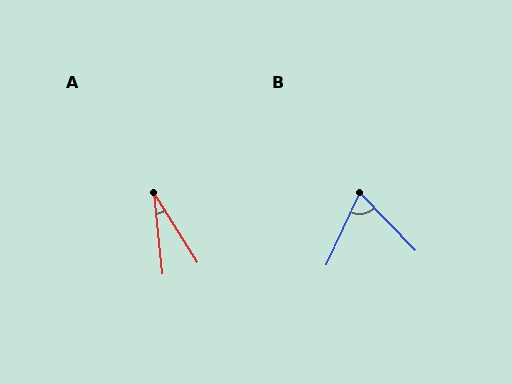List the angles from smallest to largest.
A (26°), B (69°).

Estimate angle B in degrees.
Approximately 69 degrees.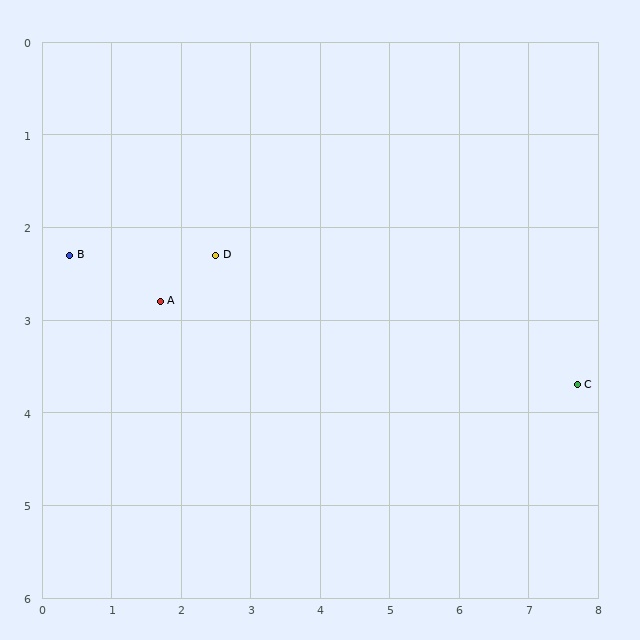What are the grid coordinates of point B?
Point B is at approximately (0.4, 2.3).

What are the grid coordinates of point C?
Point C is at approximately (7.7, 3.7).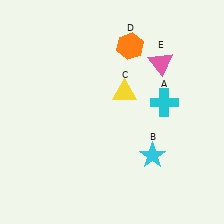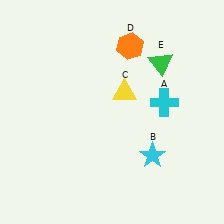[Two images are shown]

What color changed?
The triangle (E) changed from pink in Image 1 to green in Image 2.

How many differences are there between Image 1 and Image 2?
There is 1 difference between the two images.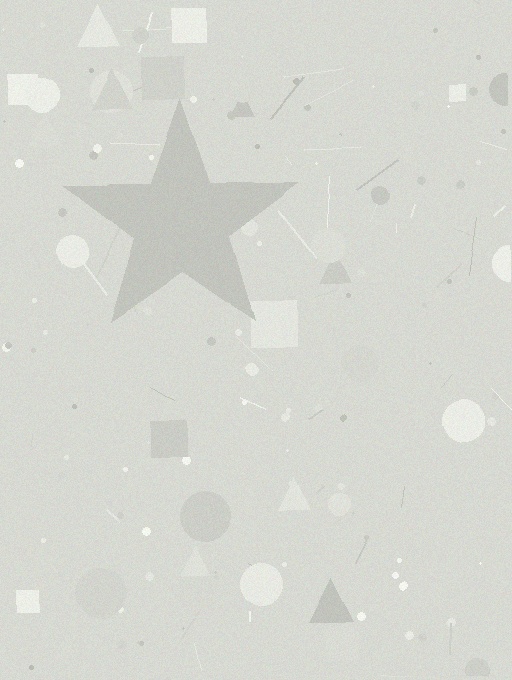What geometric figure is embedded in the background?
A star is embedded in the background.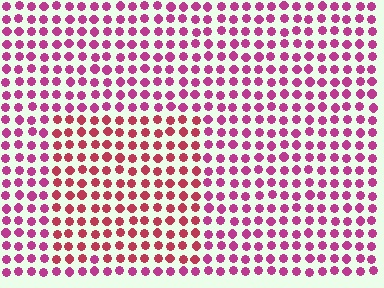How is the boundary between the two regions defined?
The boundary is defined purely by a slight shift in hue (about 27 degrees). Spacing, size, and orientation are identical on both sides.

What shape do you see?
I see a rectangle.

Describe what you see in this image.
The image is filled with small magenta elements in a uniform arrangement. A rectangle-shaped region is visible where the elements are tinted to a slightly different hue, forming a subtle color boundary.